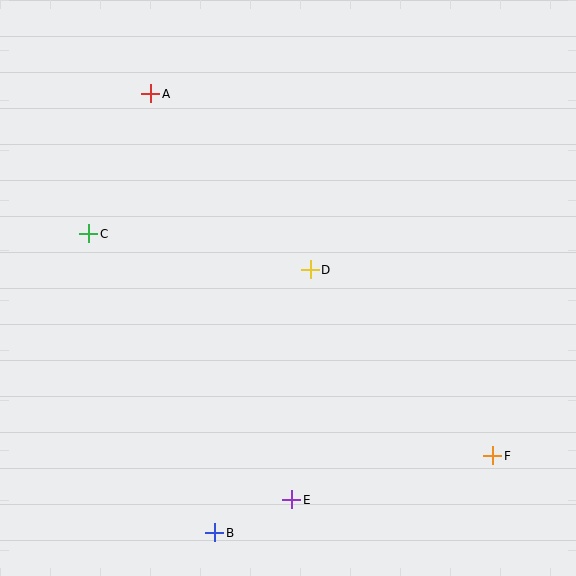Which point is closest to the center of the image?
Point D at (310, 270) is closest to the center.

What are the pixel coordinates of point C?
Point C is at (89, 234).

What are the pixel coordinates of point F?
Point F is at (493, 456).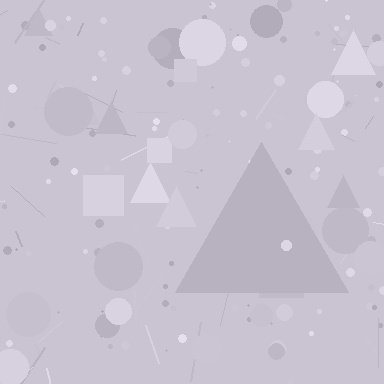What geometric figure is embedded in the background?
A triangle is embedded in the background.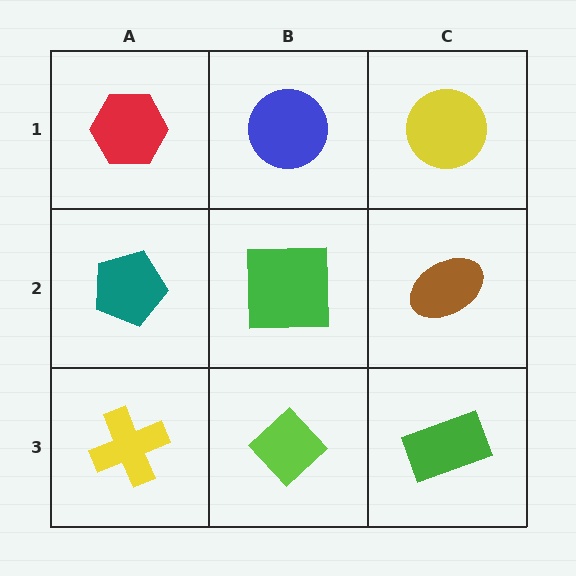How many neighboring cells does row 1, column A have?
2.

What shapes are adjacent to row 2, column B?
A blue circle (row 1, column B), a lime diamond (row 3, column B), a teal pentagon (row 2, column A), a brown ellipse (row 2, column C).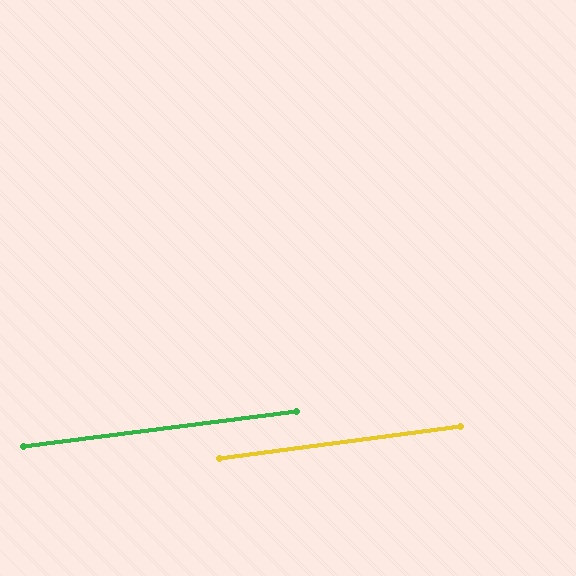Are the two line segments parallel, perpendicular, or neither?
Parallel — their directions differ by only 0.5°.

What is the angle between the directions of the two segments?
Approximately 0 degrees.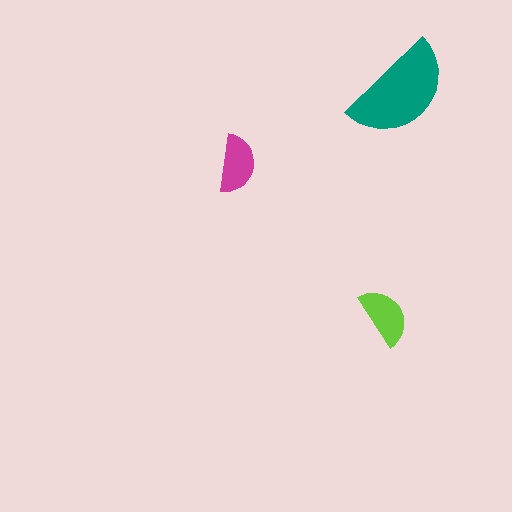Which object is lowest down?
The lime semicircle is bottommost.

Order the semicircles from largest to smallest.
the teal one, the lime one, the magenta one.